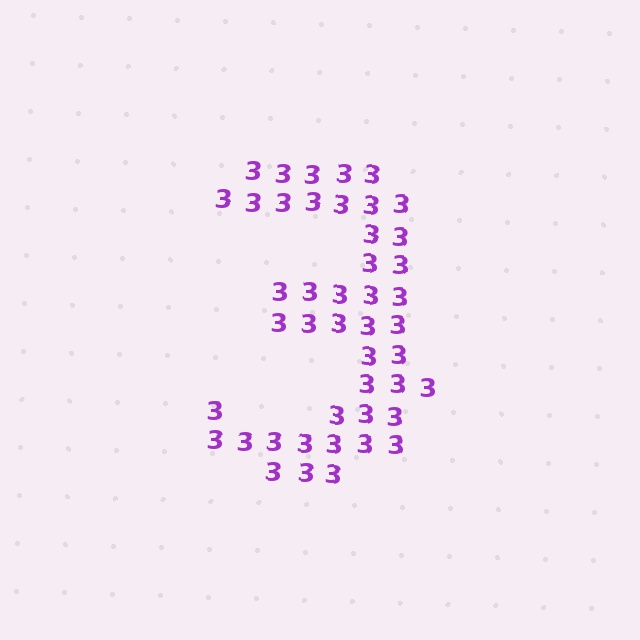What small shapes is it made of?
It is made of small digit 3's.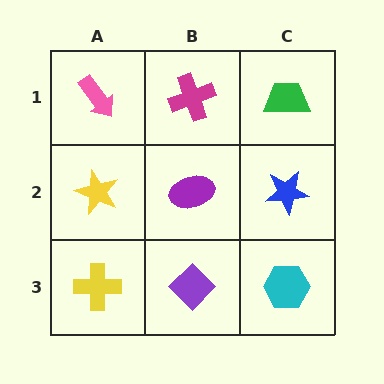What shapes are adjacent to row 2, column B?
A magenta cross (row 1, column B), a purple diamond (row 3, column B), a yellow star (row 2, column A), a blue star (row 2, column C).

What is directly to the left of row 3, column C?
A purple diamond.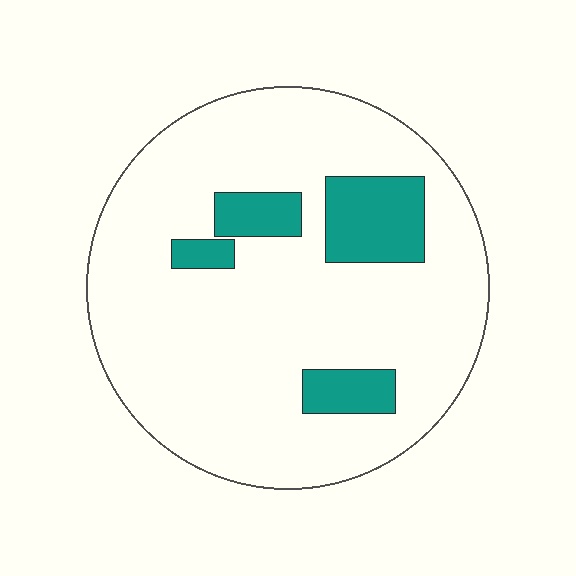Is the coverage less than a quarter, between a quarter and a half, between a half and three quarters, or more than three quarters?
Less than a quarter.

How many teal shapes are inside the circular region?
4.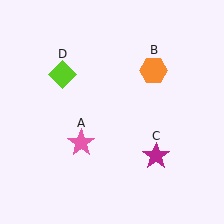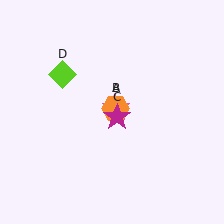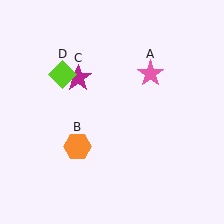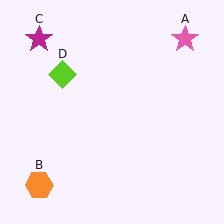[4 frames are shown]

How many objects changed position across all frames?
3 objects changed position: pink star (object A), orange hexagon (object B), magenta star (object C).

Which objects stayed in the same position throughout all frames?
Lime diamond (object D) remained stationary.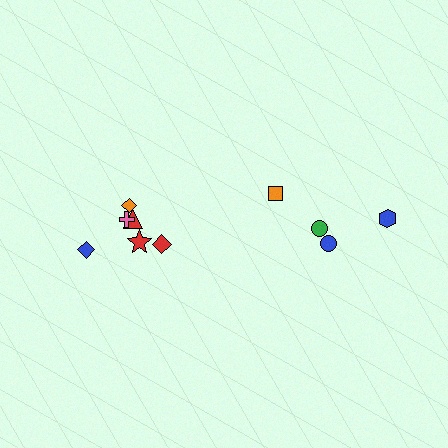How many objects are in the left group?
There are 6 objects.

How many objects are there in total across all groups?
There are 10 objects.